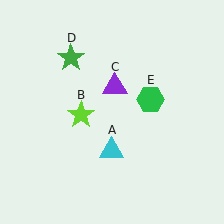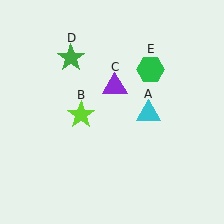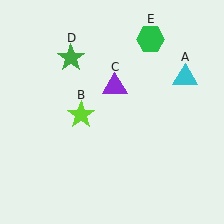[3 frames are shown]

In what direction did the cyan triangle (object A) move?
The cyan triangle (object A) moved up and to the right.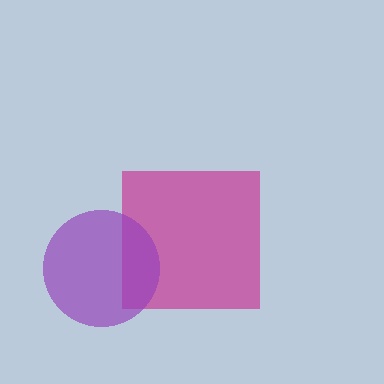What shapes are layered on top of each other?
The layered shapes are: a magenta square, a purple circle.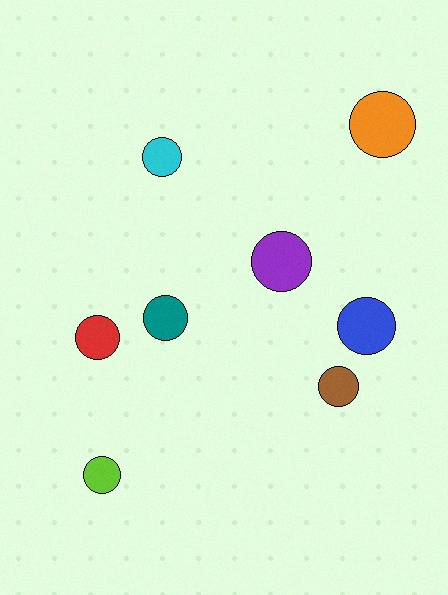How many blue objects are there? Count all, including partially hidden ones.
There is 1 blue object.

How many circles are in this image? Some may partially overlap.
There are 8 circles.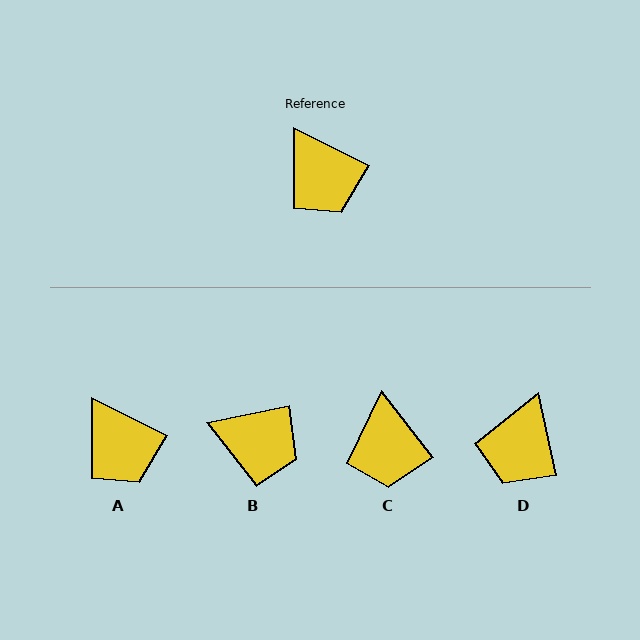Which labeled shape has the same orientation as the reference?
A.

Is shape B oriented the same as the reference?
No, it is off by about 39 degrees.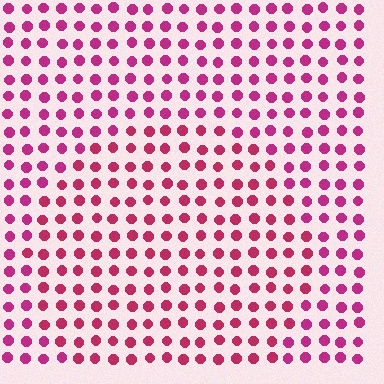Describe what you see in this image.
The image is filled with small magenta elements in a uniform arrangement. A circle-shaped region is visible where the elements are tinted to a slightly different hue, forming a subtle color boundary.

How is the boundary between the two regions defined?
The boundary is defined purely by a slight shift in hue (about 16 degrees). Spacing, size, and orientation are identical on both sides.